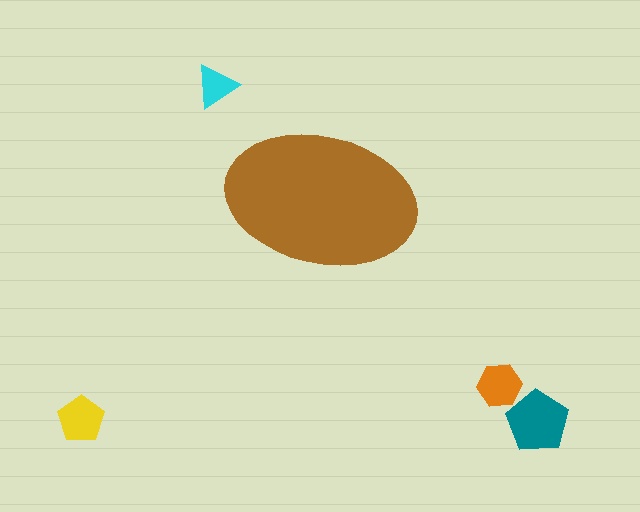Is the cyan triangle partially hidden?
No, the cyan triangle is fully visible.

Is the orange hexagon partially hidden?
No, the orange hexagon is fully visible.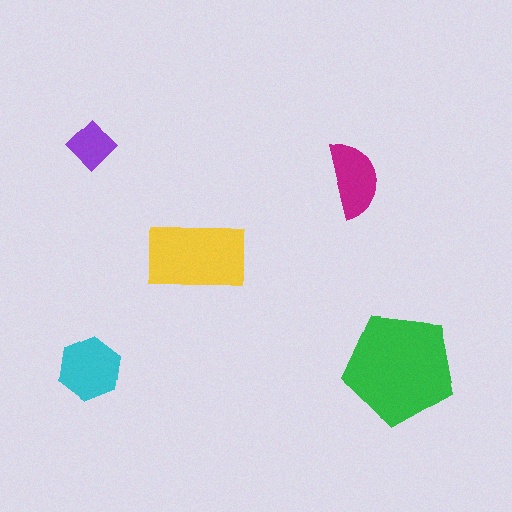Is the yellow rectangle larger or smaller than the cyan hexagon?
Larger.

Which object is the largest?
The green pentagon.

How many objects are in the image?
There are 5 objects in the image.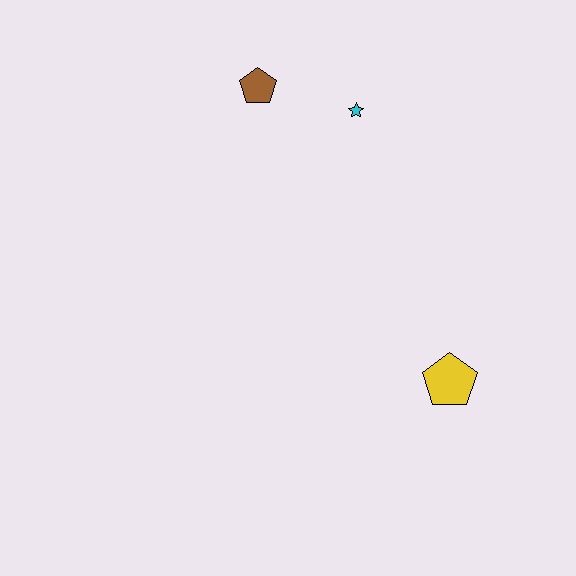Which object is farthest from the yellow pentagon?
The brown pentagon is farthest from the yellow pentagon.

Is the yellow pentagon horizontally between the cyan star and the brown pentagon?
No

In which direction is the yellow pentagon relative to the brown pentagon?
The yellow pentagon is below the brown pentagon.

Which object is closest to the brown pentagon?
The cyan star is closest to the brown pentagon.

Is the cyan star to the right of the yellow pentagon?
No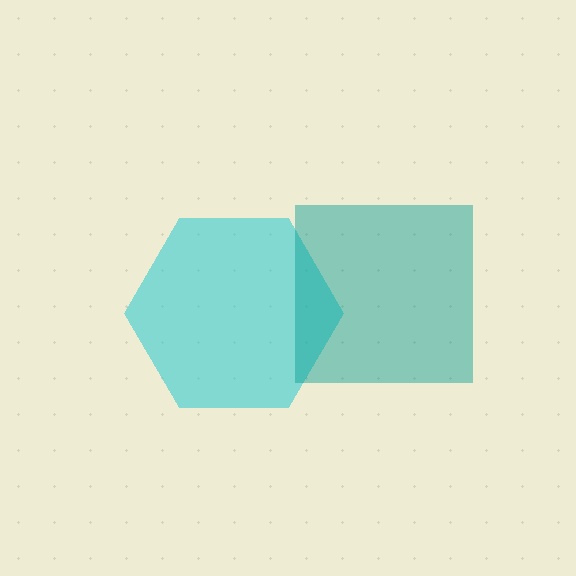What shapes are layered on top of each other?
The layered shapes are: a cyan hexagon, a teal square.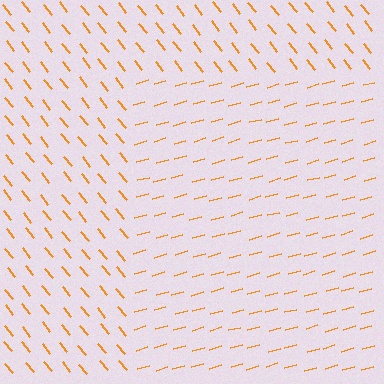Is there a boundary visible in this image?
Yes, there is a texture boundary formed by a change in line orientation.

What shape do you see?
I see a rectangle.